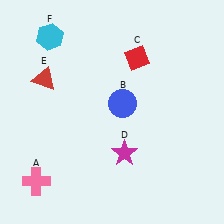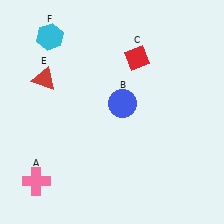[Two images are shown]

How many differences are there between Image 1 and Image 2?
There is 1 difference between the two images.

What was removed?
The magenta star (D) was removed in Image 2.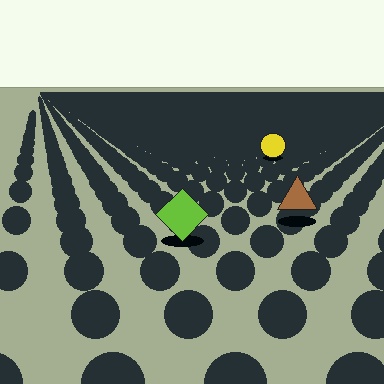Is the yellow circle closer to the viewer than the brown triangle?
No. The brown triangle is closer — you can tell from the texture gradient: the ground texture is coarser near it.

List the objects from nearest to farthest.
From nearest to farthest: the lime diamond, the brown triangle, the yellow circle.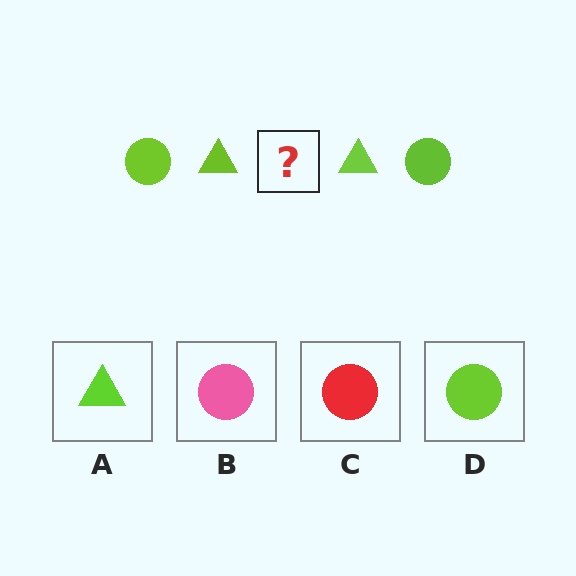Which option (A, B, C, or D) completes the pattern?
D.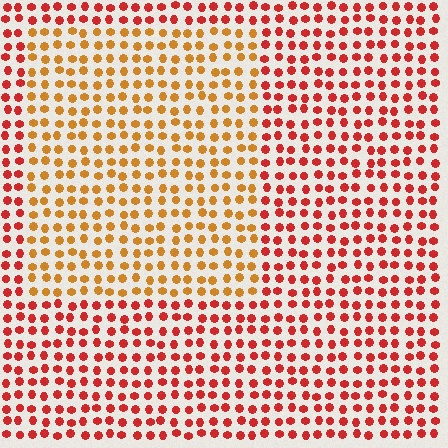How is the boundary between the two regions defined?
The boundary is defined purely by a slight shift in hue (about 35 degrees). Spacing, size, and orientation are identical on both sides.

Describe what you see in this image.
The image is filled with small red elements in a uniform arrangement. A rectangle-shaped region is visible where the elements are tinted to a slightly different hue, forming a subtle color boundary.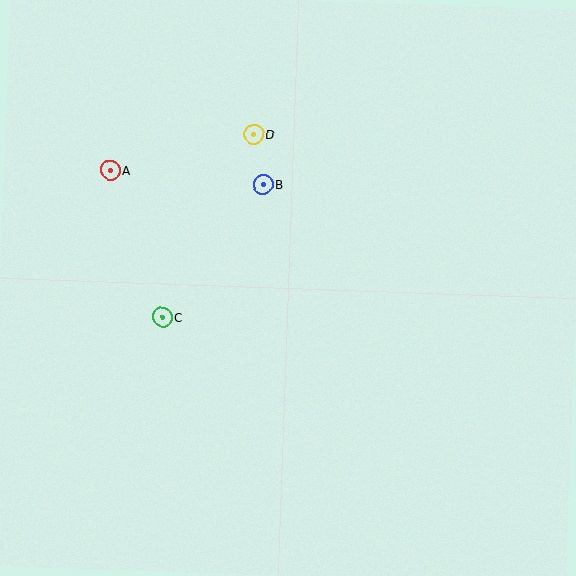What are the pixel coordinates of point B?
Point B is at (263, 185).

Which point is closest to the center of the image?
Point B at (263, 185) is closest to the center.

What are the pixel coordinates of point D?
Point D is at (254, 134).